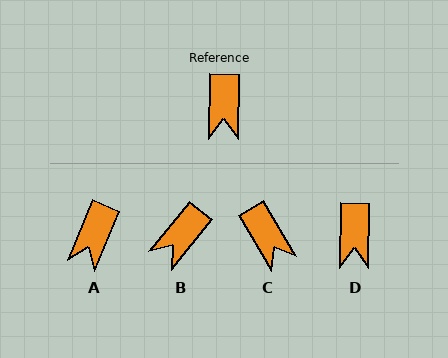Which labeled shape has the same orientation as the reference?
D.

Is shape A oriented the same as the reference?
No, it is off by about 22 degrees.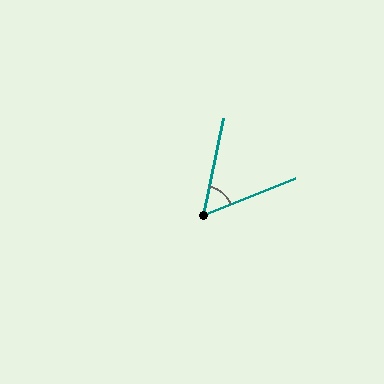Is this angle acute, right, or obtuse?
It is acute.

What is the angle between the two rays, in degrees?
Approximately 56 degrees.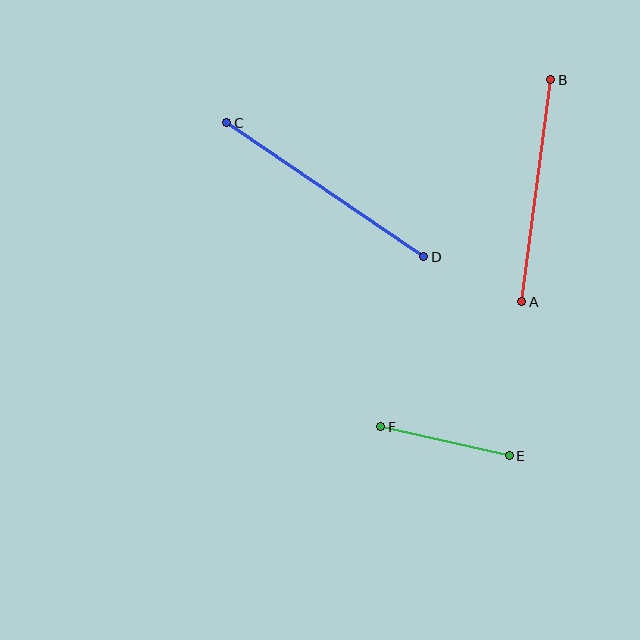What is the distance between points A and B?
The distance is approximately 224 pixels.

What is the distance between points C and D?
The distance is approximately 239 pixels.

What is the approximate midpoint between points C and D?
The midpoint is at approximately (325, 190) pixels.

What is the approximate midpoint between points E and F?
The midpoint is at approximately (445, 441) pixels.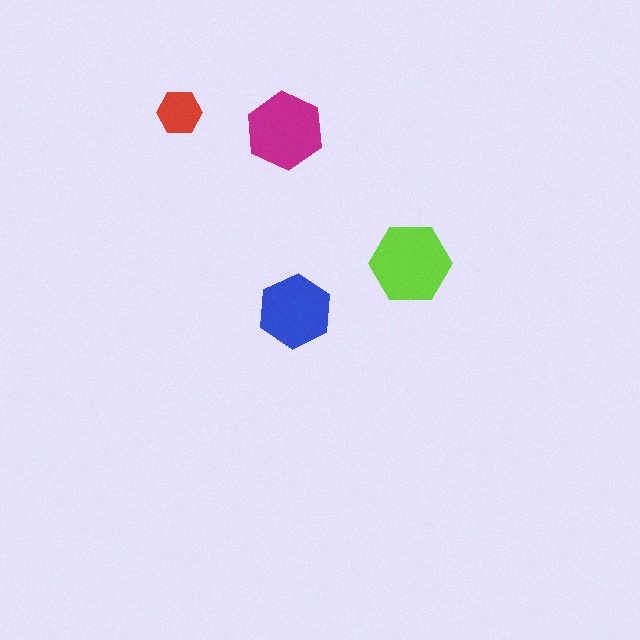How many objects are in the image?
There are 4 objects in the image.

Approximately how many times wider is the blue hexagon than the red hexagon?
About 1.5 times wider.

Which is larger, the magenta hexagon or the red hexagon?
The magenta one.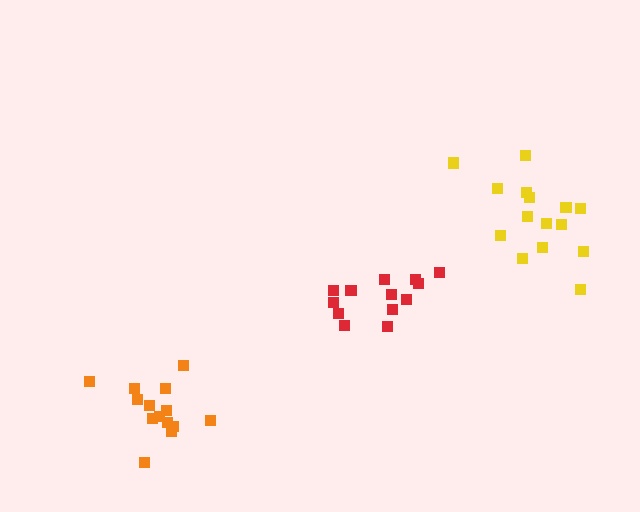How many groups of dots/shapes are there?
There are 3 groups.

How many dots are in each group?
Group 1: 13 dots, Group 2: 15 dots, Group 3: 14 dots (42 total).